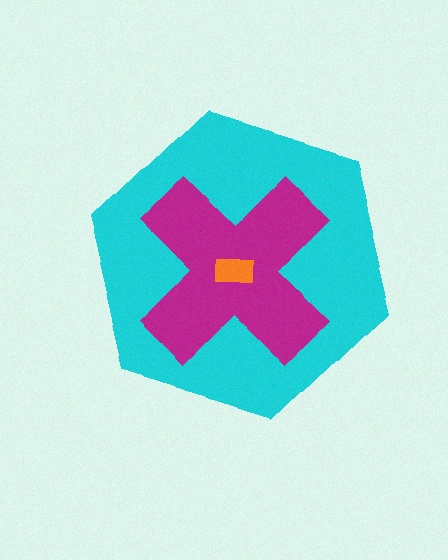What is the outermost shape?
The cyan hexagon.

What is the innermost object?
The orange rectangle.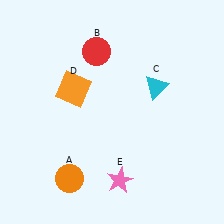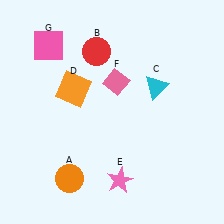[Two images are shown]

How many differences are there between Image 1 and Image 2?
There are 2 differences between the two images.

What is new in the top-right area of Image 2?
A pink diamond (F) was added in the top-right area of Image 2.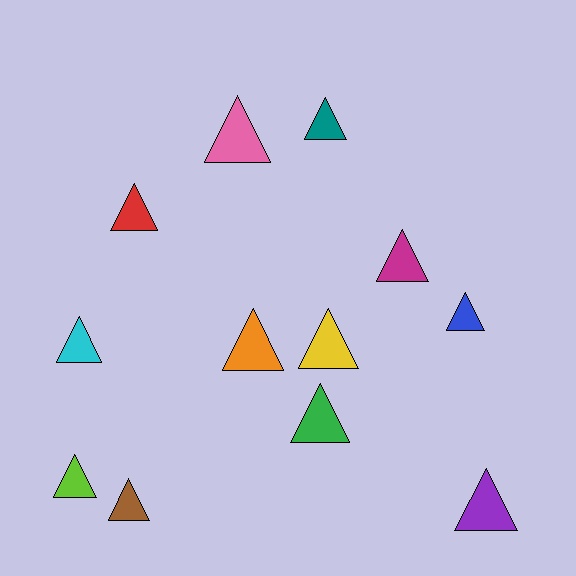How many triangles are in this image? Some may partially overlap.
There are 12 triangles.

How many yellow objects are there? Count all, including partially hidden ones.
There is 1 yellow object.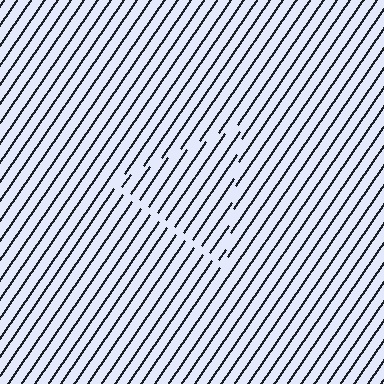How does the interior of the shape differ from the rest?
The interior of the shape contains the same grating, shifted by half a period — the contour is defined by the phase discontinuity where line-ends from the inner and outer gratings abut.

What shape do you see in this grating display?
An illusory triangle. The interior of the shape contains the same grating, shifted by half a period — the contour is defined by the phase discontinuity where line-ends from the inner and outer gratings abut.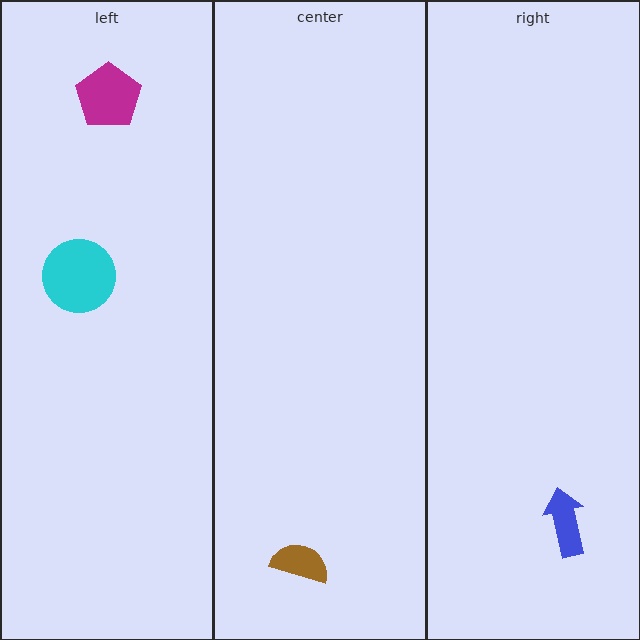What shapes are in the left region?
The cyan circle, the magenta pentagon.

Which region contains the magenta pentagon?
The left region.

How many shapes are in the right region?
1.